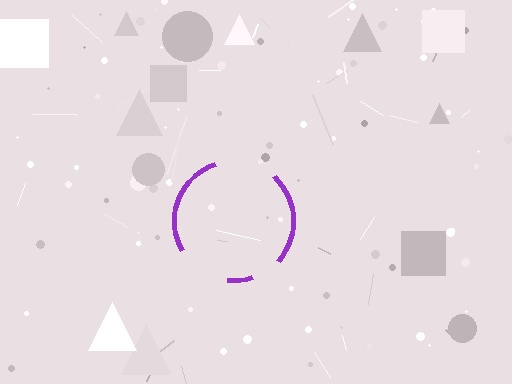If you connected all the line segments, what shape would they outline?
They would outline a circle.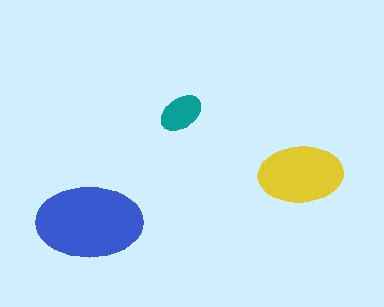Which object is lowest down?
The blue ellipse is bottommost.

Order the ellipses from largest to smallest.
the blue one, the yellow one, the teal one.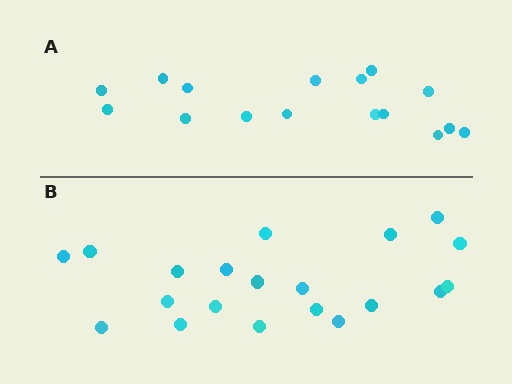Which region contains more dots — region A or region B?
Region B (the bottom region) has more dots.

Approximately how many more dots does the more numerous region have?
Region B has about 4 more dots than region A.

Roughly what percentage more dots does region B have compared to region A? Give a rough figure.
About 25% more.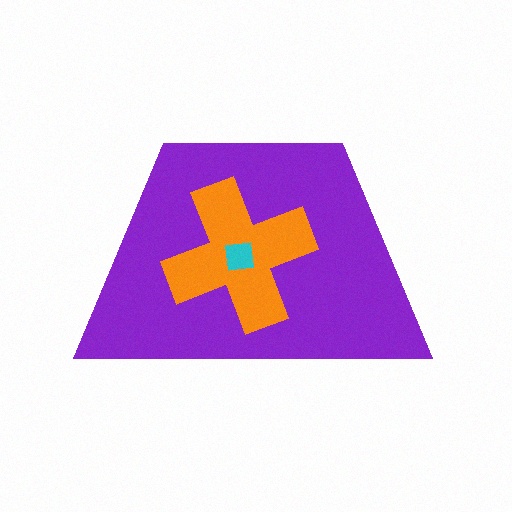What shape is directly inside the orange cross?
The cyan square.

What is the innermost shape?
The cyan square.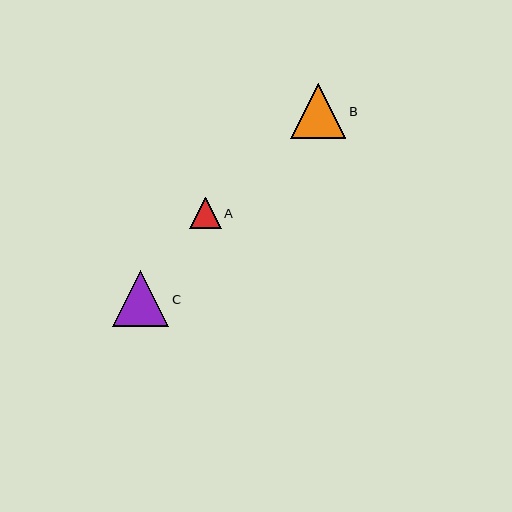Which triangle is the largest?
Triangle C is the largest with a size of approximately 56 pixels.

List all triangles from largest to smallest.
From largest to smallest: C, B, A.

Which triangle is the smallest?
Triangle A is the smallest with a size of approximately 31 pixels.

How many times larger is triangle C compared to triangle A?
Triangle C is approximately 1.8 times the size of triangle A.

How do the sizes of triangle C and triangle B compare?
Triangle C and triangle B are approximately the same size.